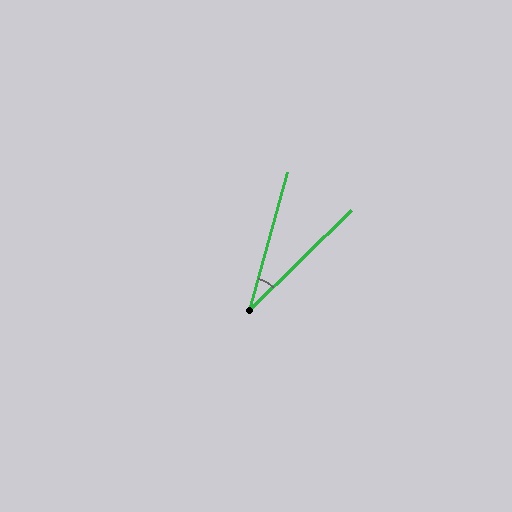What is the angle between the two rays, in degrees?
Approximately 31 degrees.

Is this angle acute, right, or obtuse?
It is acute.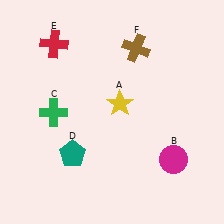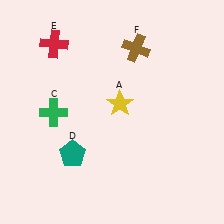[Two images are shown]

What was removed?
The magenta circle (B) was removed in Image 2.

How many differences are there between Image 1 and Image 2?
There is 1 difference between the two images.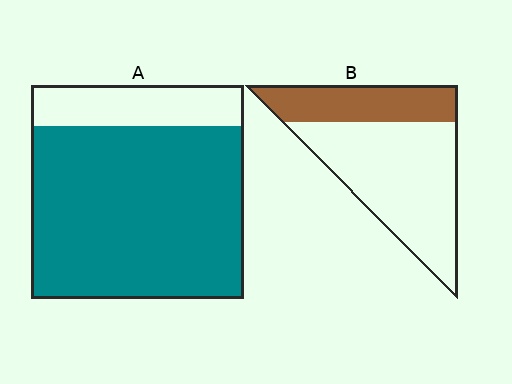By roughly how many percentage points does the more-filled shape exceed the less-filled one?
By roughly 50 percentage points (A over B).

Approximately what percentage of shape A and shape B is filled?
A is approximately 80% and B is approximately 30%.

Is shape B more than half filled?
No.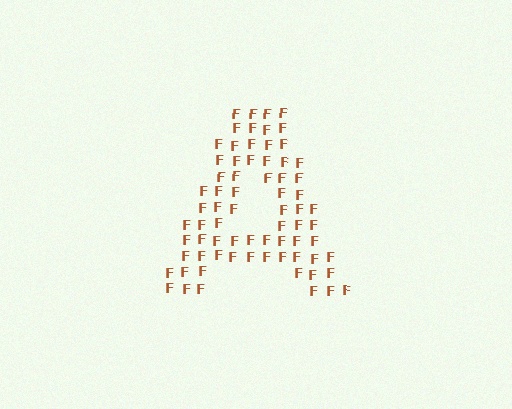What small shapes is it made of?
It is made of small letter F's.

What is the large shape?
The large shape is the letter A.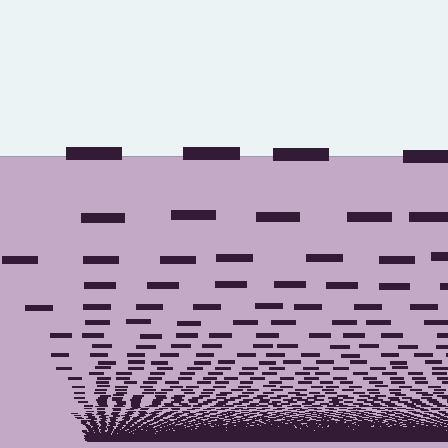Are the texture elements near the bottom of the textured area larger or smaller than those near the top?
Smaller. The gradient is inverted — elements near the bottom are smaller and denser.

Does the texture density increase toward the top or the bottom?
Density increases toward the bottom.